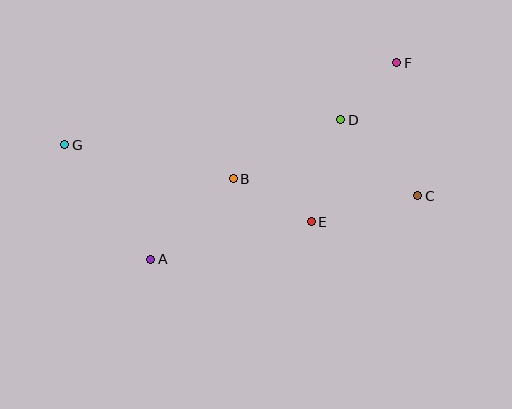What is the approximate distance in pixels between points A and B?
The distance between A and B is approximately 115 pixels.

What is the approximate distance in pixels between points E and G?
The distance between E and G is approximately 258 pixels.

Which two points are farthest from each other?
Points C and G are farthest from each other.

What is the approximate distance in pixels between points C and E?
The distance between C and E is approximately 110 pixels.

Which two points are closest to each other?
Points D and F are closest to each other.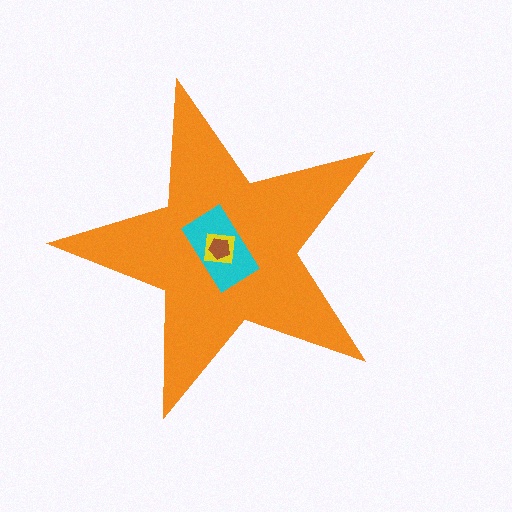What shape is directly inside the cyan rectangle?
The yellow square.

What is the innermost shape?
The brown pentagon.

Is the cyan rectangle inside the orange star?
Yes.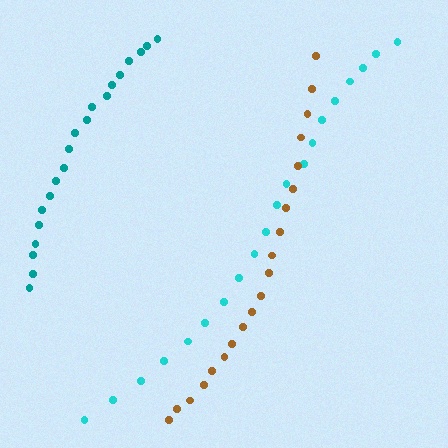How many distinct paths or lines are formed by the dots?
There are 3 distinct paths.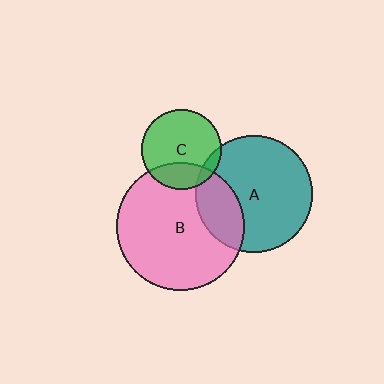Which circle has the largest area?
Circle B (pink).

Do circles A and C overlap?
Yes.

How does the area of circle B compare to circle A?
Approximately 1.2 times.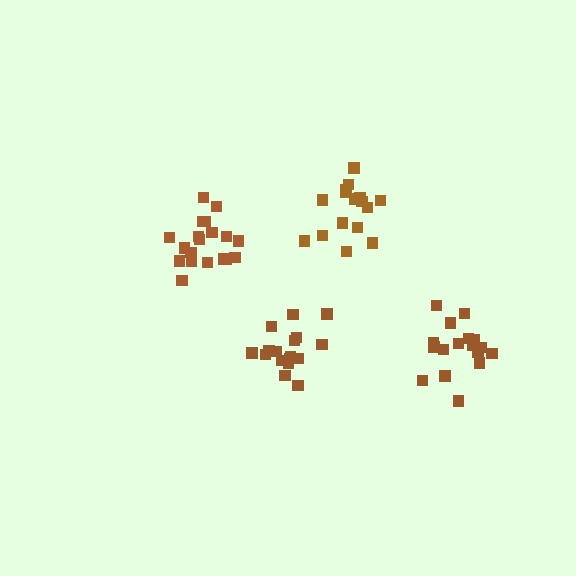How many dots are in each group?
Group 1: 19 dots, Group 2: 17 dots, Group 3: 18 dots, Group 4: 18 dots (72 total).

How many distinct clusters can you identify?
There are 4 distinct clusters.